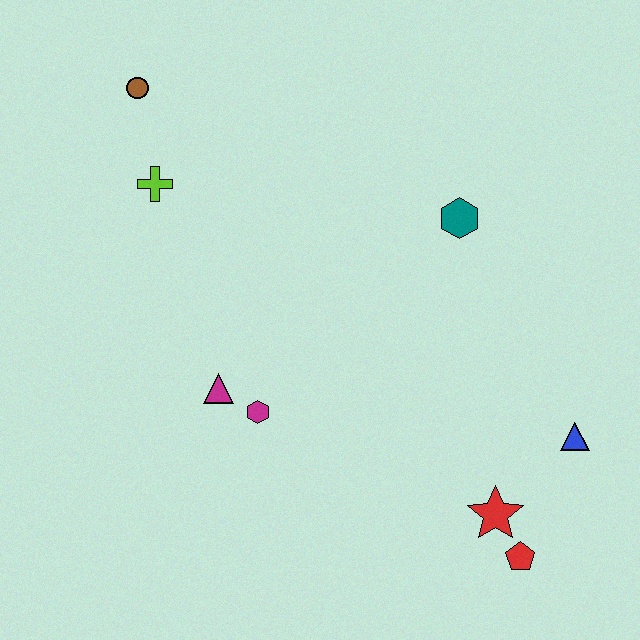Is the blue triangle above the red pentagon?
Yes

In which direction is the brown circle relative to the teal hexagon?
The brown circle is to the left of the teal hexagon.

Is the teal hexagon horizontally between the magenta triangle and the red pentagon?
Yes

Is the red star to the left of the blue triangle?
Yes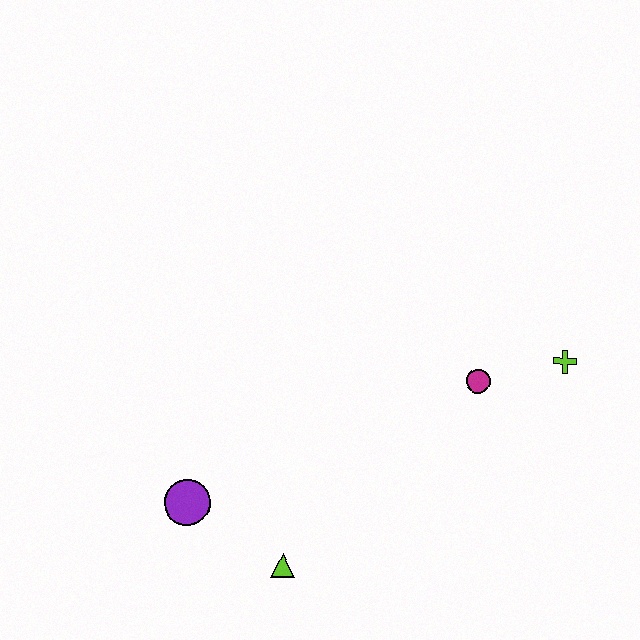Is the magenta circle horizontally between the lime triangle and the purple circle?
No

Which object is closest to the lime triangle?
The purple circle is closest to the lime triangle.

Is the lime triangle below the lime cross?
Yes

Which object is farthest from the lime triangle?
The lime cross is farthest from the lime triangle.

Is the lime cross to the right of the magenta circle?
Yes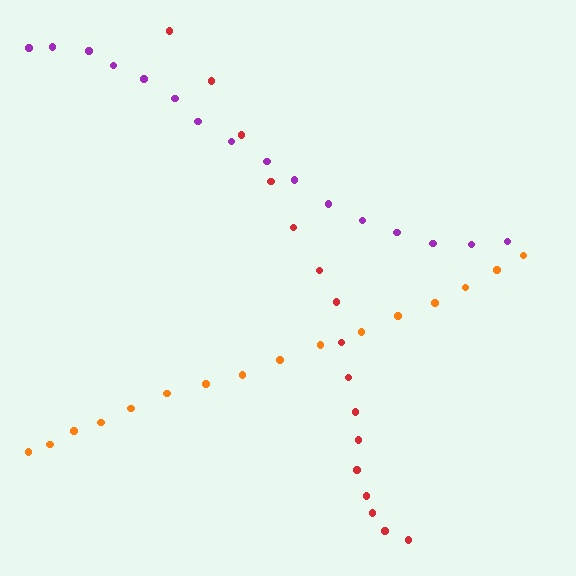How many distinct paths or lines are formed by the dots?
There are 3 distinct paths.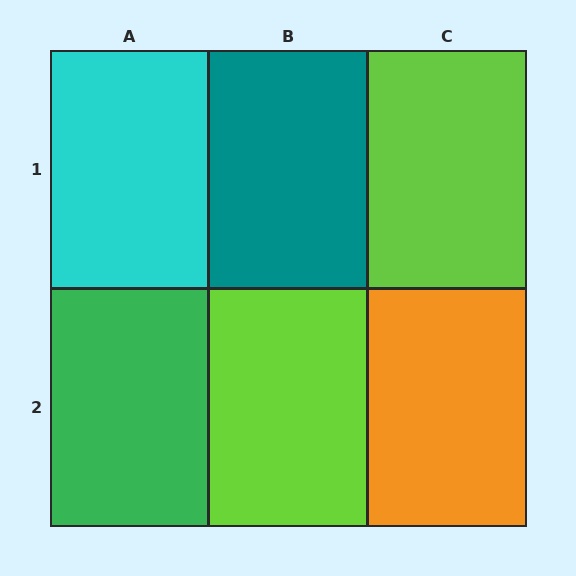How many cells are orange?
1 cell is orange.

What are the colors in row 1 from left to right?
Cyan, teal, lime.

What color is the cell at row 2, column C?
Orange.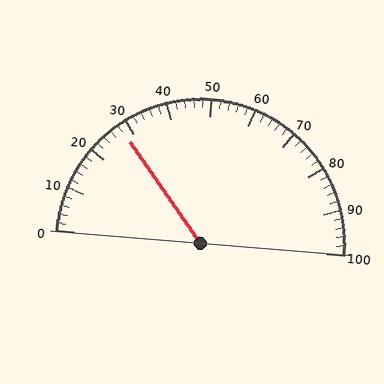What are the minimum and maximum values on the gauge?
The gauge ranges from 0 to 100.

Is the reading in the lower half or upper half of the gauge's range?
The reading is in the lower half of the range (0 to 100).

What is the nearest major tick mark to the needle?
The nearest major tick mark is 30.